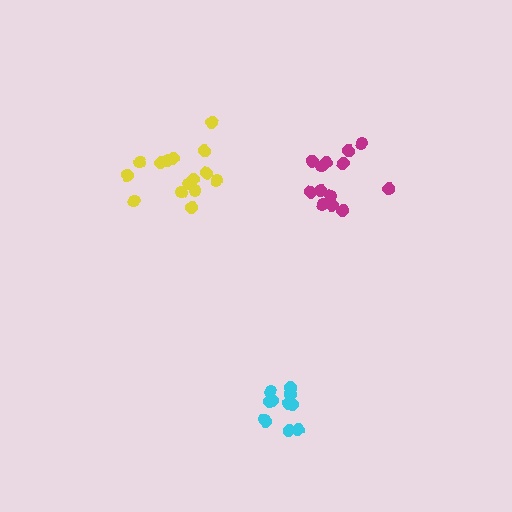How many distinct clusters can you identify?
There are 3 distinct clusters.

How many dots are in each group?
Group 1: 13 dots, Group 2: 12 dots, Group 3: 15 dots (40 total).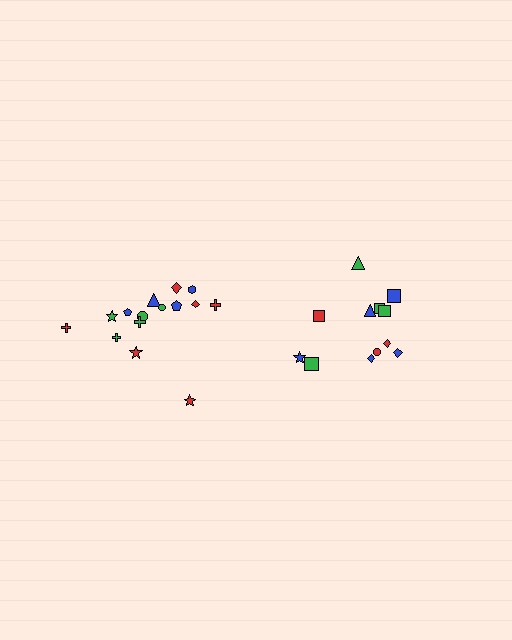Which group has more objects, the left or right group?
The left group.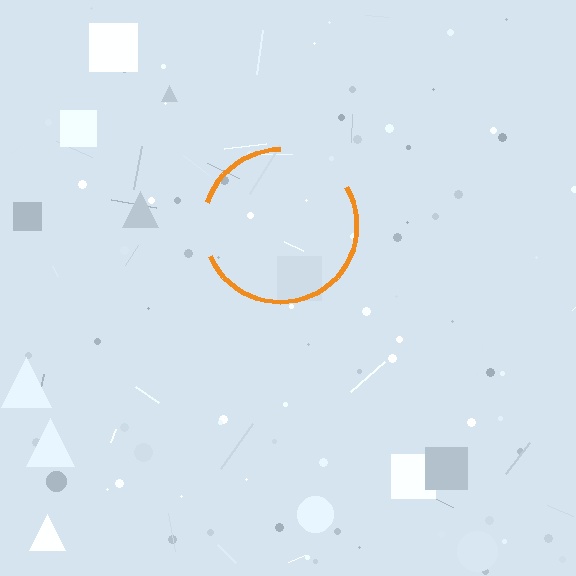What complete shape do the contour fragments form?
The contour fragments form a circle.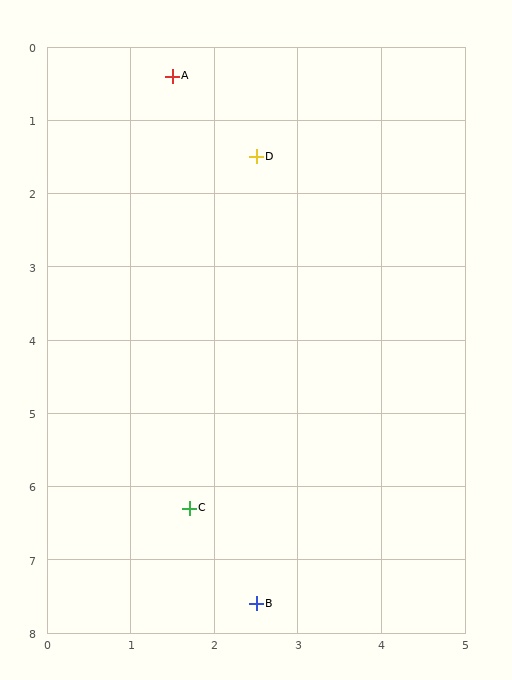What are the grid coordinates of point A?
Point A is at approximately (1.5, 0.4).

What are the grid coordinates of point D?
Point D is at approximately (2.5, 1.5).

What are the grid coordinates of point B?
Point B is at approximately (2.5, 7.6).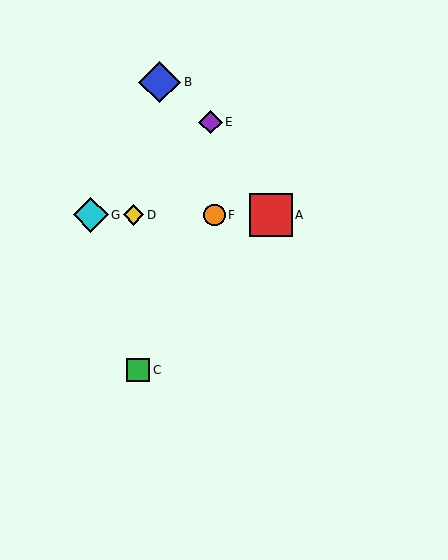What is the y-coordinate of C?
Object C is at y≈370.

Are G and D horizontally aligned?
Yes, both are at y≈215.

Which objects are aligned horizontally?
Objects A, D, F, G are aligned horizontally.